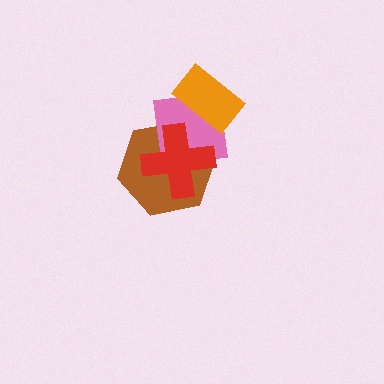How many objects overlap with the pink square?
3 objects overlap with the pink square.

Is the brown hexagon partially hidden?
Yes, it is partially covered by another shape.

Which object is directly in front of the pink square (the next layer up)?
The orange rectangle is directly in front of the pink square.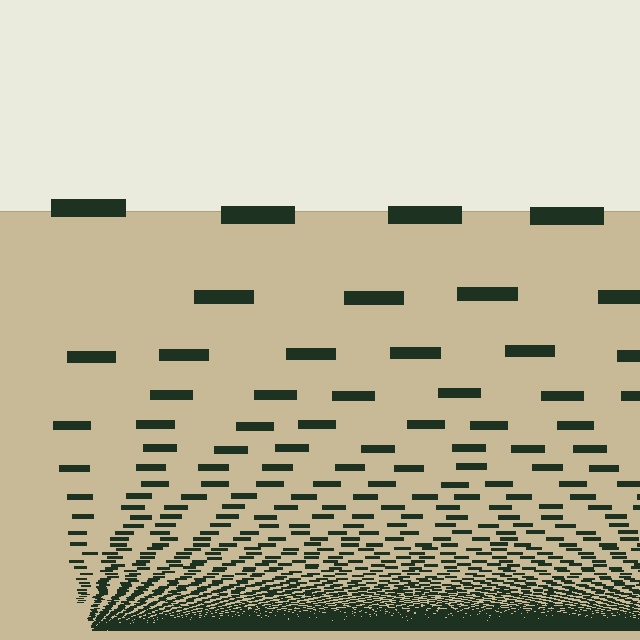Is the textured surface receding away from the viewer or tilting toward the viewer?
The surface appears to tilt toward the viewer. Texture elements get larger and sparser toward the top.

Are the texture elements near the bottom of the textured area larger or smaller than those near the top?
Smaller. The gradient is inverted — elements near the bottom are smaller and denser.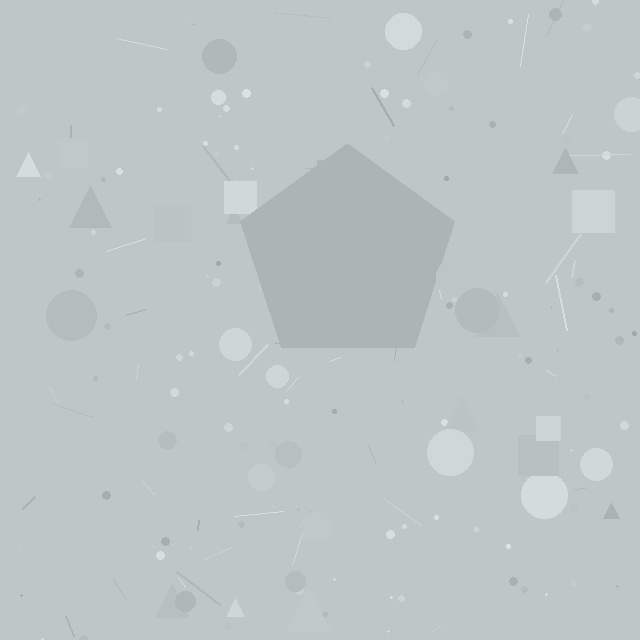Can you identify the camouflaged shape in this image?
The camouflaged shape is a pentagon.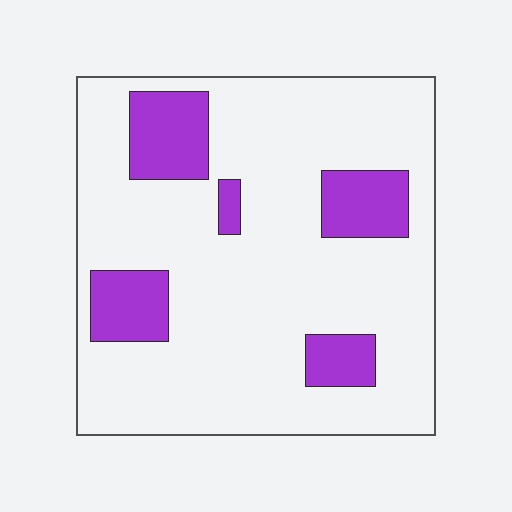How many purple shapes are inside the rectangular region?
5.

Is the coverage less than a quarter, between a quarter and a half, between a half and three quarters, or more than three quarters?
Less than a quarter.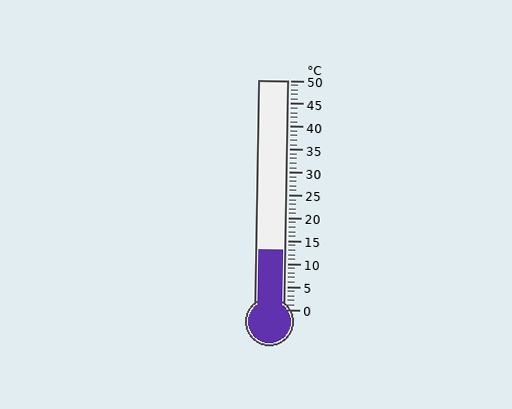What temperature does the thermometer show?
The thermometer shows approximately 13°C.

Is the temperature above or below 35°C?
The temperature is below 35°C.